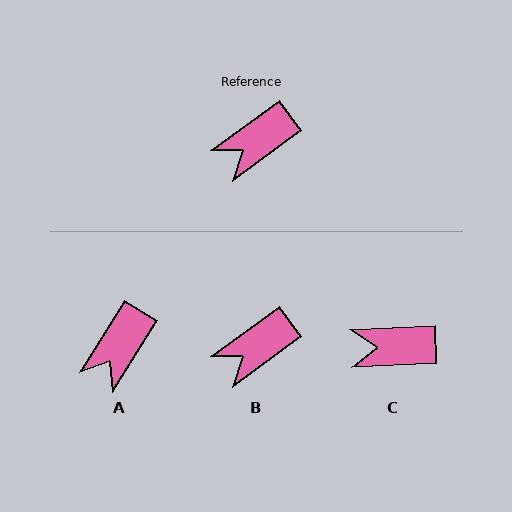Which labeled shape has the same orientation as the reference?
B.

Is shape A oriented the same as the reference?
No, it is off by about 22 degrees.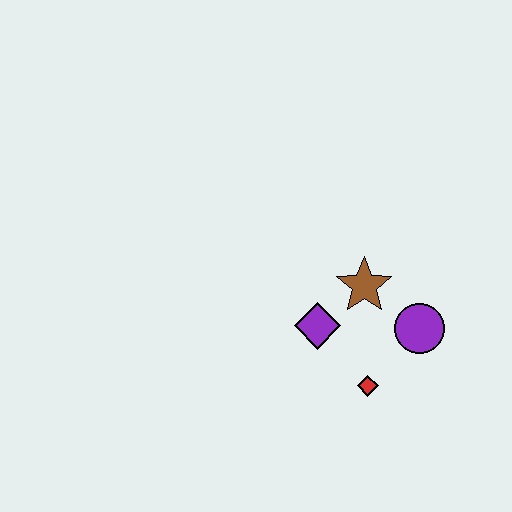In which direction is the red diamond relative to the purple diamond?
The red diamond is below the purple diamond.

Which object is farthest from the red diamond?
The brown star is farthest from the red diamond.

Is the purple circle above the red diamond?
Yes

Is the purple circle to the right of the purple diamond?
Yes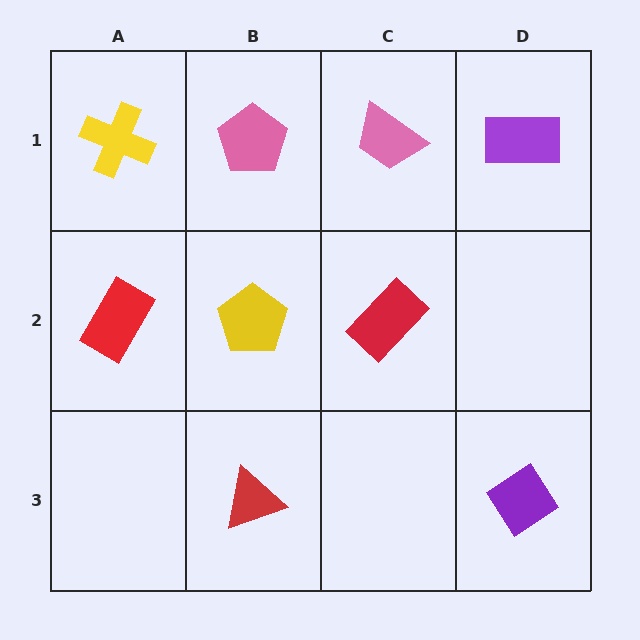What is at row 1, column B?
A pink pentagon.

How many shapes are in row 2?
3 shapes.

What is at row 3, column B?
A red triangle.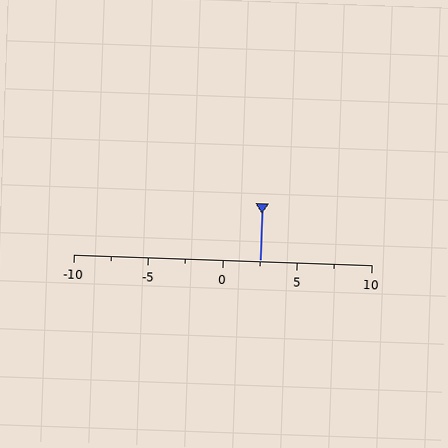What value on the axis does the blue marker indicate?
The marker indicates approximately 2.5.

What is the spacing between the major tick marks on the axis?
The major ticks are spaced 5 apart.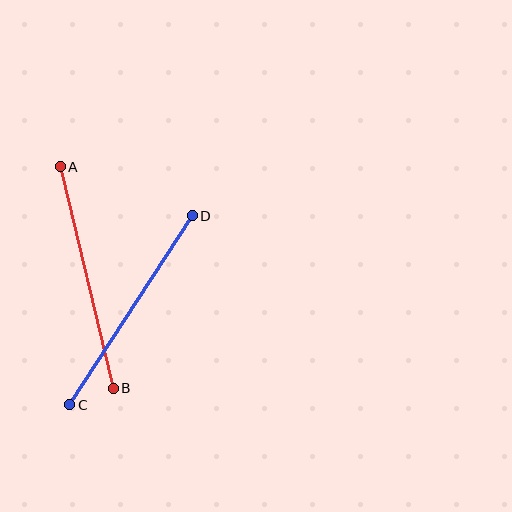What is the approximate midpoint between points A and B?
The midpoint is at approximately (87, 277) pixels.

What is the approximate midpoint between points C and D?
The midpoint is at approximately (131, 310) pixels.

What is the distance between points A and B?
The distance is approximately 228 pixels.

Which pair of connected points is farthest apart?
Points A and B are farthest apart.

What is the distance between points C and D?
The distance is approximately 225 pixels.